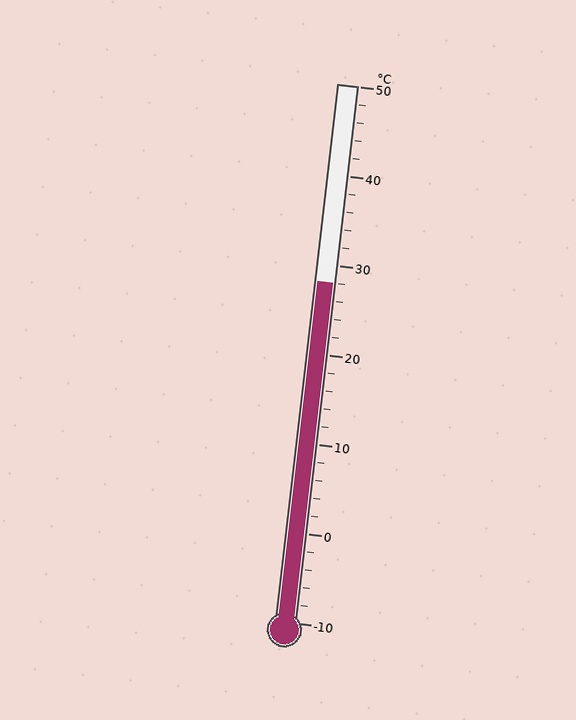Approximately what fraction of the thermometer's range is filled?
The thermometer is filled to approximately 65% of its range.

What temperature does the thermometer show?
The thermometer shows approximately 28°C.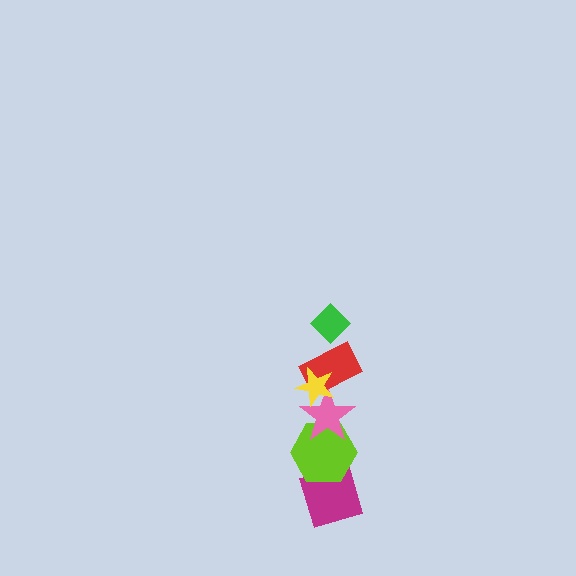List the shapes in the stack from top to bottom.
From top to bottom: the green diamond, the yellow star, the red rectangle, the pink star, the lime hexagon, the magenta diamond.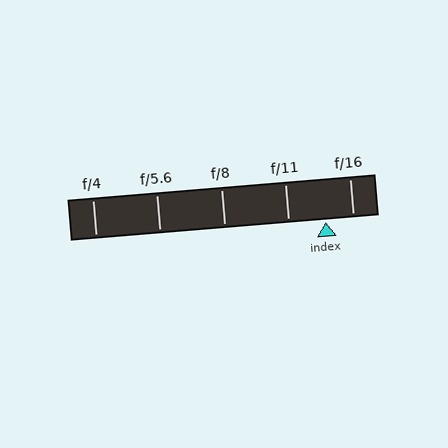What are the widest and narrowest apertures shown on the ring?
The widest aperture shown is f/4 and the narrowest is f/16.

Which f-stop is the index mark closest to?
The index mark is closest to f/16.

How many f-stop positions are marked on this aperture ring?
There are 5 f-stop positions marked.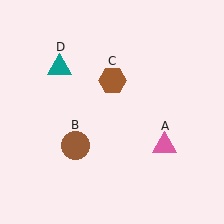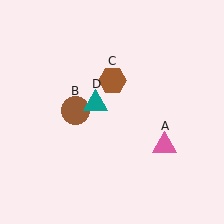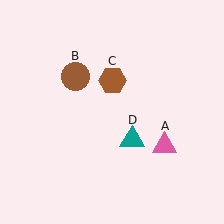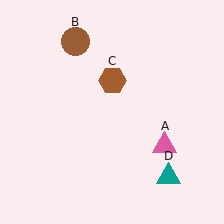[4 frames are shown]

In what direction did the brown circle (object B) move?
The brown circle (object B) moved up.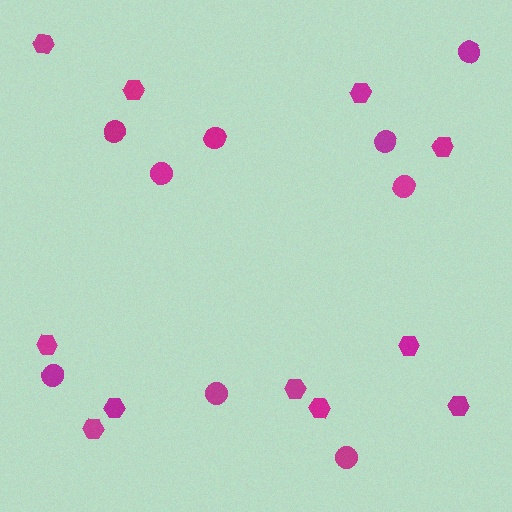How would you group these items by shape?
There are 2 groups: one group of circles (9) and one group of hexagons (11).